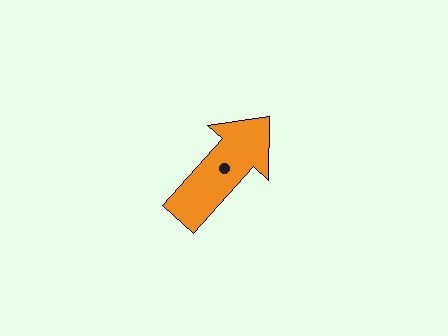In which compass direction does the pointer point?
Northeast.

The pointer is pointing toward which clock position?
Roughly 1 o'clock.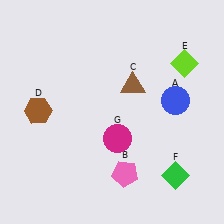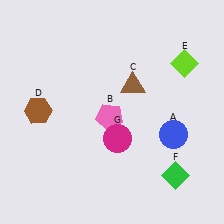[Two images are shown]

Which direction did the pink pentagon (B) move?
The pink pentagon (B) moved up.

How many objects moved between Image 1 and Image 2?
2 objects moved between the two images.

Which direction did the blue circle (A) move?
The blue circle (A) moved down.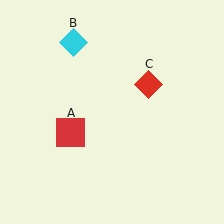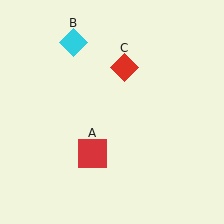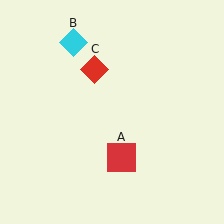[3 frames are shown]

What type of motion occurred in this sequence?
The red square (object A), red diamond (object C) rotated counterclockwise around the center of the scene.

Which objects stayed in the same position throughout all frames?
Cyan diamond (object B) remained stationary.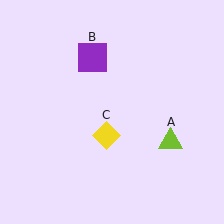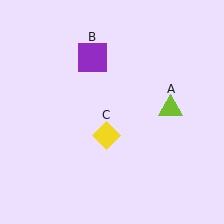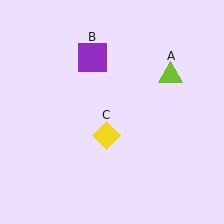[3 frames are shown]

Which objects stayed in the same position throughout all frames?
Purple square (object B) and yellow diamond (object C) remained stationary.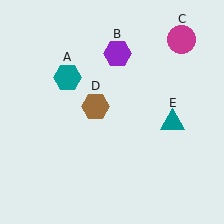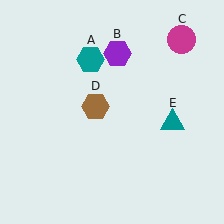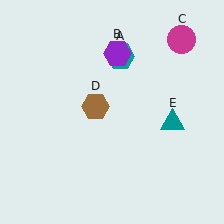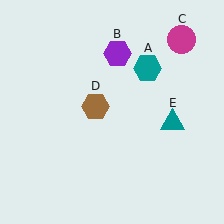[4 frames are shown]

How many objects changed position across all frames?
1 object changed position: teal hexagon (object A).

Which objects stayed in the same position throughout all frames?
Purple hexagon (object B) and magenta circle (object C) and brown hexagon (object D) and teal triangle (object E) remained stationary.